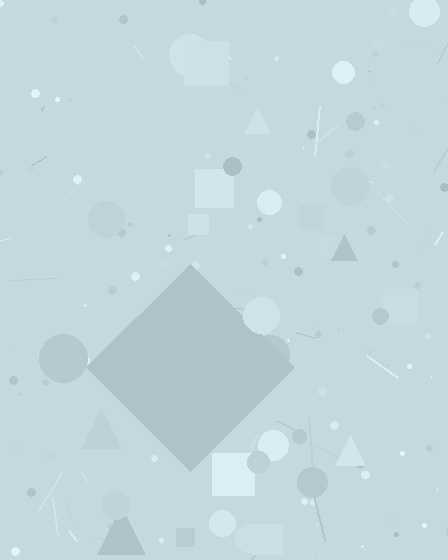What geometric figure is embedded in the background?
A diamond is embedded in the background.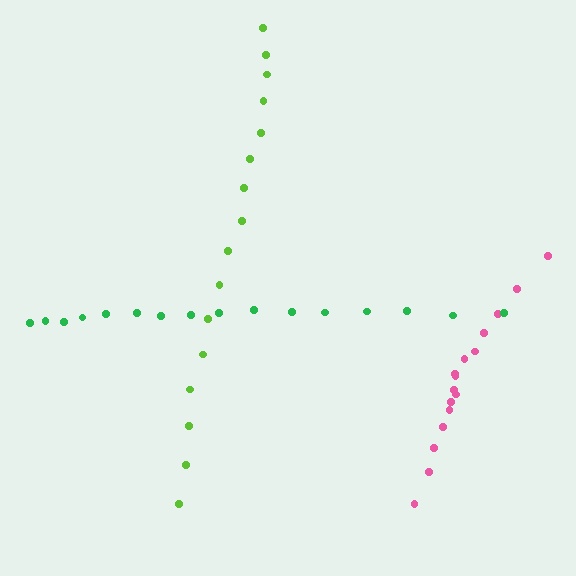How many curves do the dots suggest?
There are 3 distinct paths.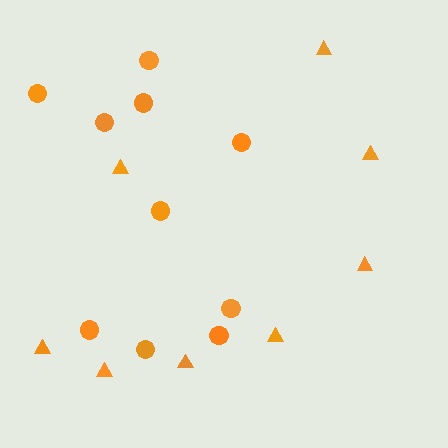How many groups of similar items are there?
There are 2 groups: one group of triangles (8) and one group of circles (10).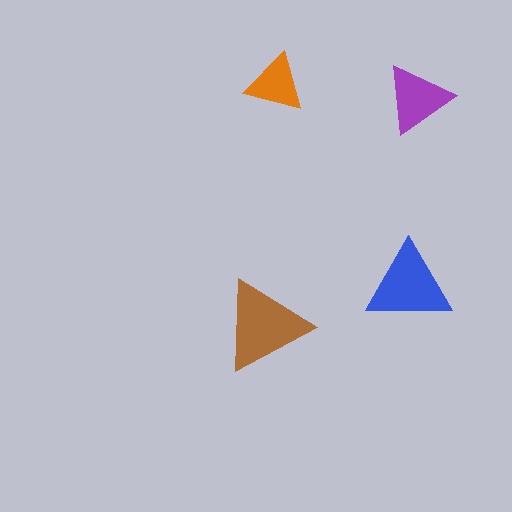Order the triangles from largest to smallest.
the brown one, the blue one, the purple one, the orange one.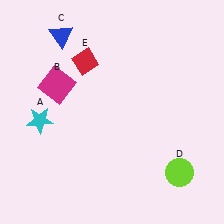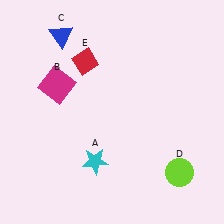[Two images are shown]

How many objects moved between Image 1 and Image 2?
1 object moved between the two images.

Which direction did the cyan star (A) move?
The cyan star (A) moved right.